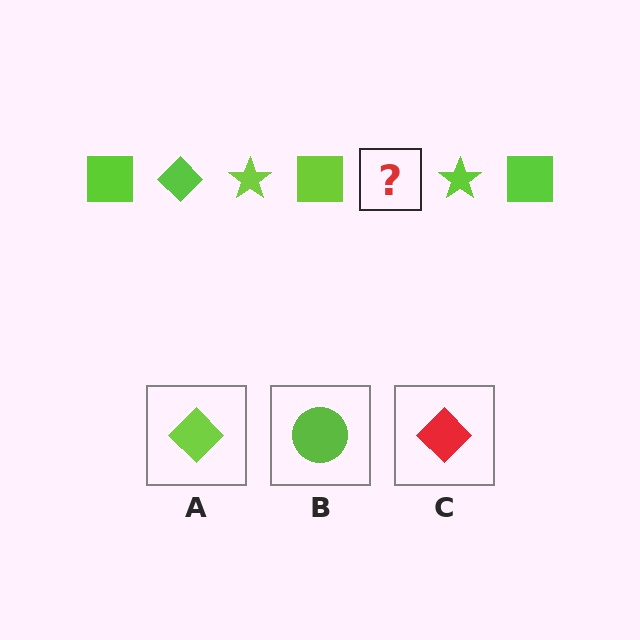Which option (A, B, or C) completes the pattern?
A.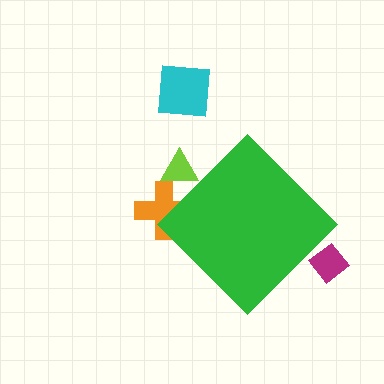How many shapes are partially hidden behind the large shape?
3 shapes are partially hidden.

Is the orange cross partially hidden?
Yes, the orange cross is partially hidden behind the green diamond.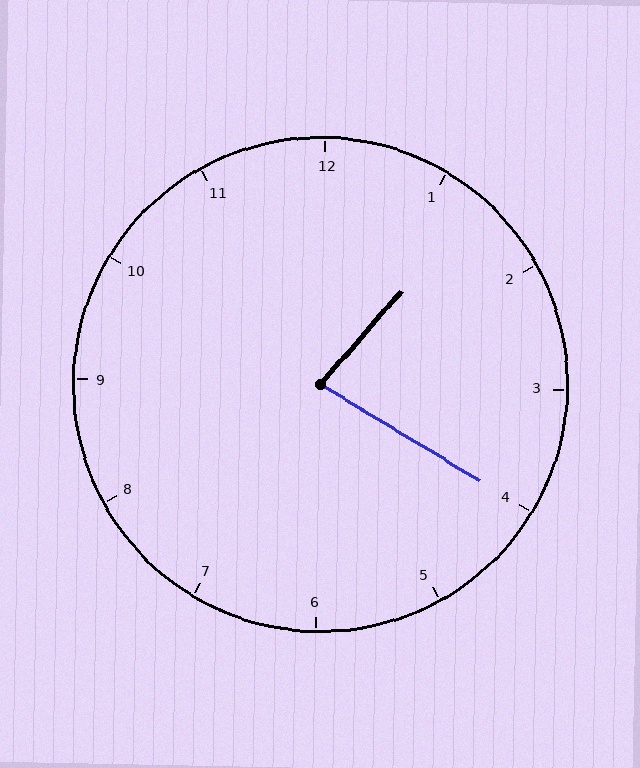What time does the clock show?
1:20.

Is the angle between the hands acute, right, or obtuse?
It is acute.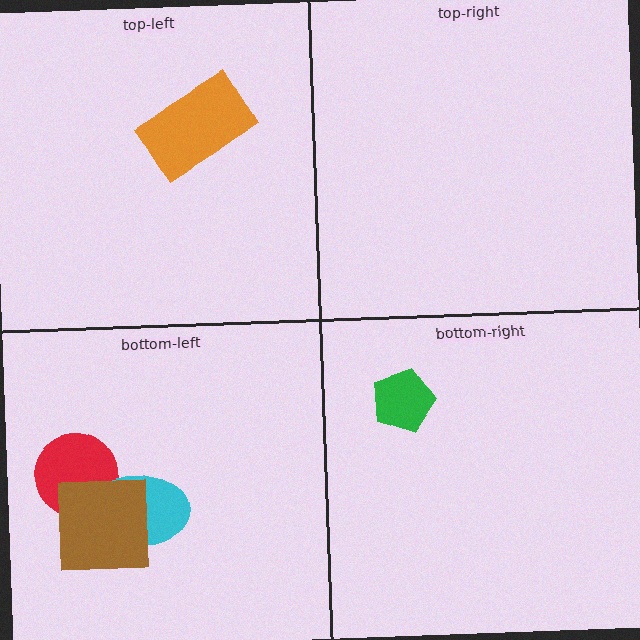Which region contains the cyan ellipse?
The bottom-left region.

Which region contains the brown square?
The bottom-left region.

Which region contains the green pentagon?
The bottom-right region.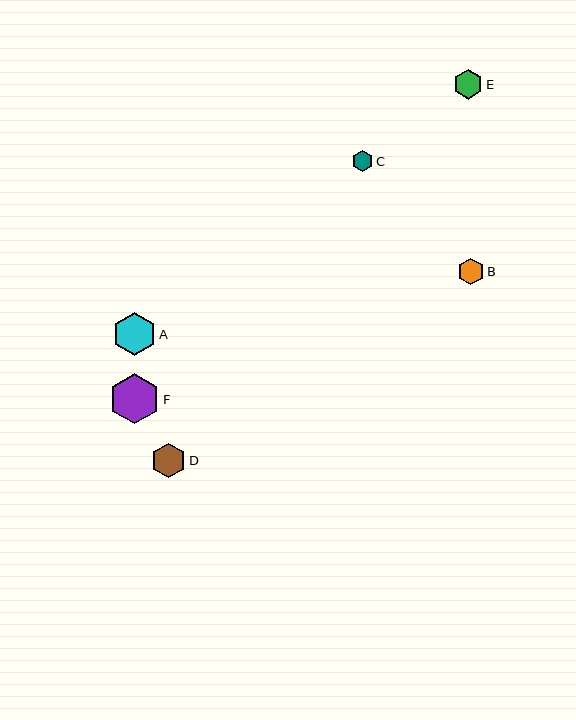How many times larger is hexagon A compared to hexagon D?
Hexagon A is approximately 1.2 times the size of hexagon D.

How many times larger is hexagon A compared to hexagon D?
Hexagon A is approximately 1.2 times the size of hexagon D.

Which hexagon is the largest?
Hexagon F is the largest with a size of approximately 50 pixels.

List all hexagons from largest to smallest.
From largest to smallest: F, A, D, E, B, C.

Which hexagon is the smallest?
Hexagon C is the smallest with a size of approximately 21 pixels.